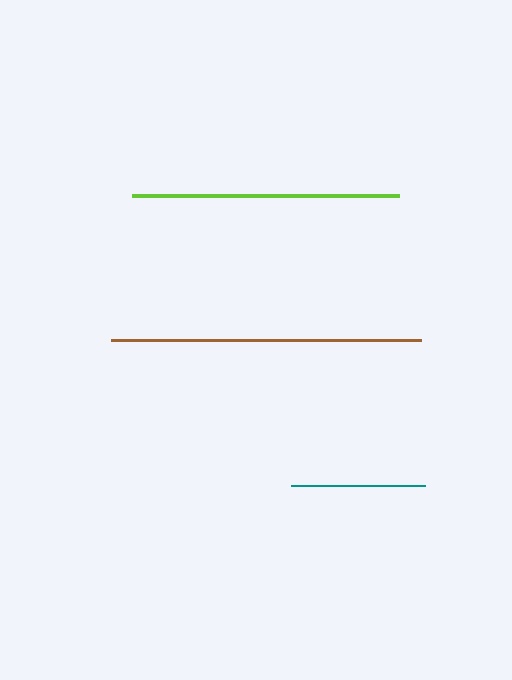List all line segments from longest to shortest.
From longest to shortest: brown, lime, teal.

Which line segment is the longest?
The brown line is the longest at approximately 310 pixels.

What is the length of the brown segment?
The brown segment is approximately 310 pixels long.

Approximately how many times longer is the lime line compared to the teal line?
The lime line is approximately 2.0 times the length of the teal line.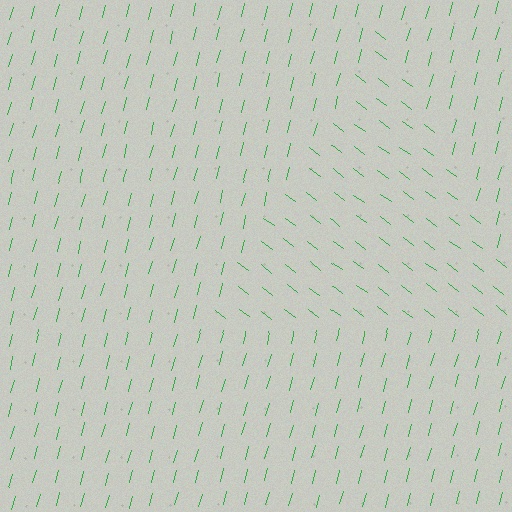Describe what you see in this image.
The image is filled with small green line segments. A triangle region in the image has lines oriented differently from the surrounding lines, creating a visible texture boundary.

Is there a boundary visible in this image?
Yes, there is a texture boundary formed by a change in line orientation.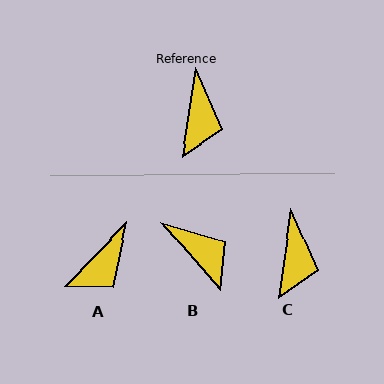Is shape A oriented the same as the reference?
No, it is off by about 36 degrees.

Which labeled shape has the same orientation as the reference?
C.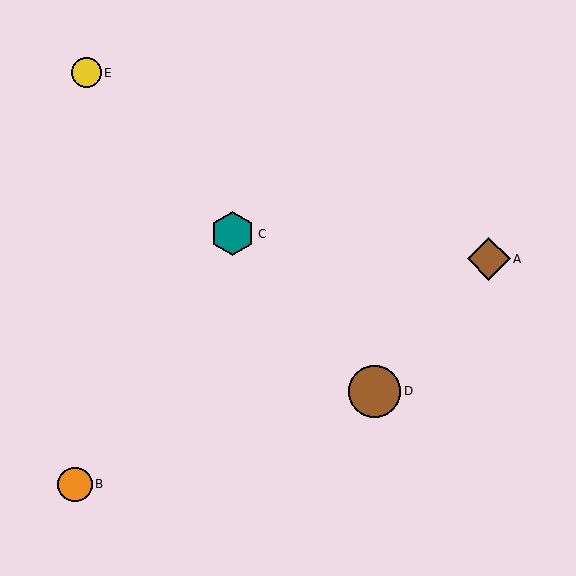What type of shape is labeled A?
Shape A is a brown diamond.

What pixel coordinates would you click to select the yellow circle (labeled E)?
Click at (86, 73) to select the yellow circle E.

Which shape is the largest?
The brown circle (labeled D) is the largest.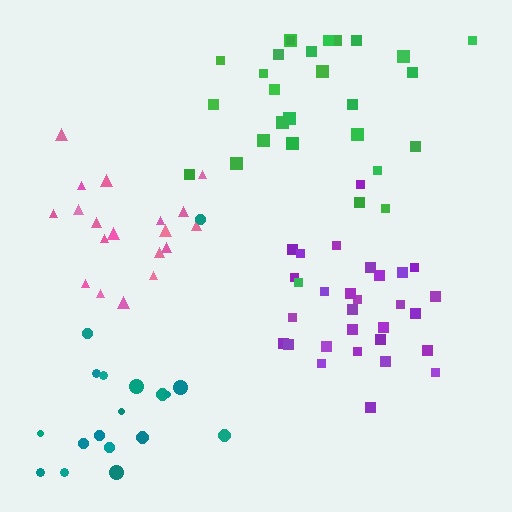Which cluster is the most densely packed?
Purple.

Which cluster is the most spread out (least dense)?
Teal.